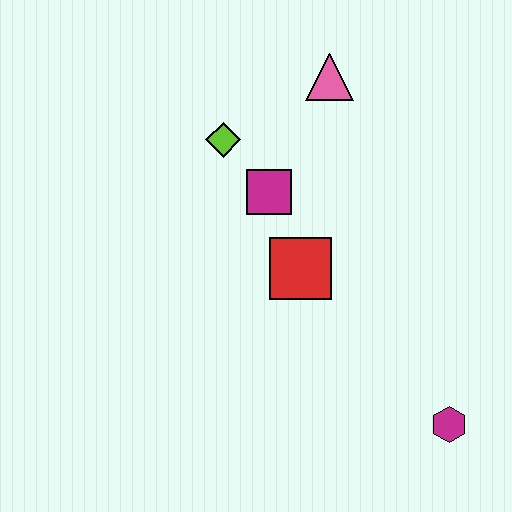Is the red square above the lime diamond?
No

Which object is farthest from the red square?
The magenta hexagon is farthest from the red square.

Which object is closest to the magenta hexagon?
The red square is closest to the magenta hexagon.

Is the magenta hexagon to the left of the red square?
No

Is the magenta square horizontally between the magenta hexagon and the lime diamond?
Yes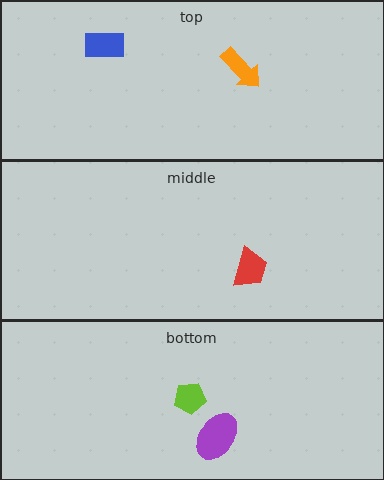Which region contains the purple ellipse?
The bottom region.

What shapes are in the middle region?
The red trapezoid.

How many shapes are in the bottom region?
2.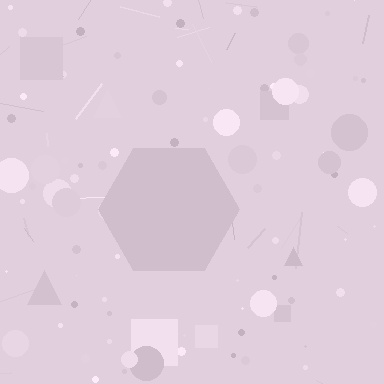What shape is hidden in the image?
A hexagon is hidden in the image.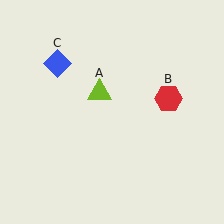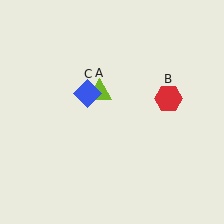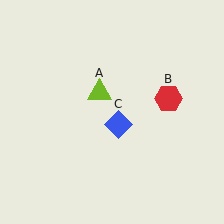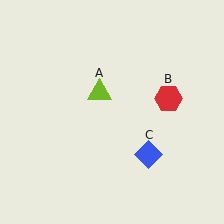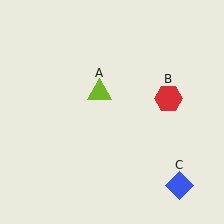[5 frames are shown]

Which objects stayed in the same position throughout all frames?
Lime triangle (object A) and red hexagon (object B) remained stationary.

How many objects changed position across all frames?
1 object changed position: blue diamond (object C).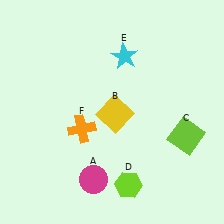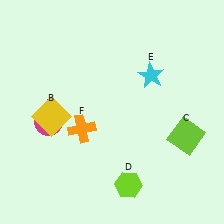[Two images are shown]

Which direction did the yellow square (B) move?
The yellow square (B) moved left.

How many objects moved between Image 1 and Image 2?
3 objects moved between the two images.